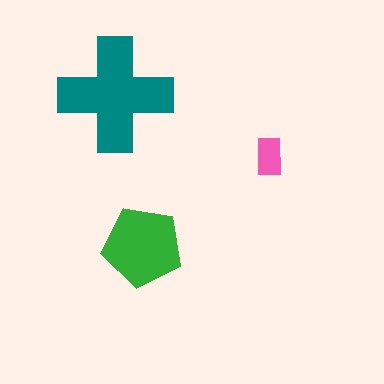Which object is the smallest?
The pink rectangle.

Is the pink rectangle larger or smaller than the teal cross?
Smaller.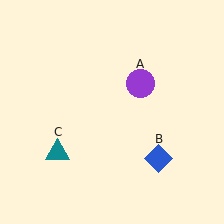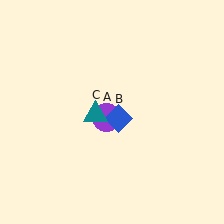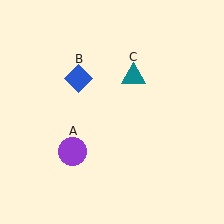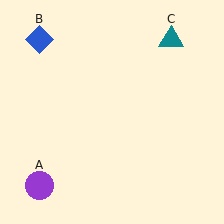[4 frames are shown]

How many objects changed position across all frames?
3 objects changed position: purple circle (object A), blue diamond (object B), teal triangle (object C).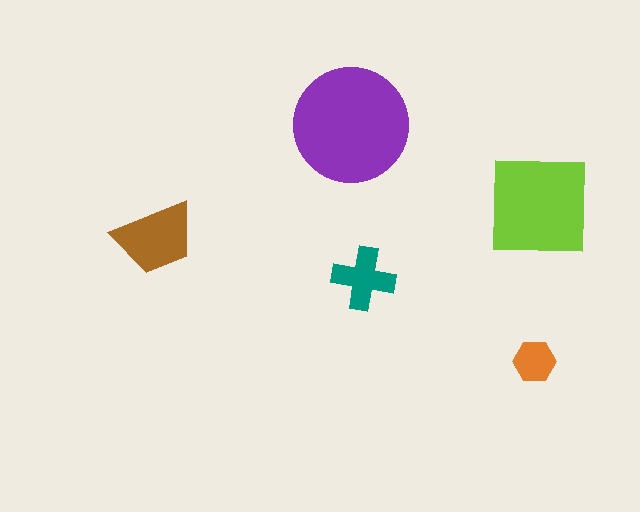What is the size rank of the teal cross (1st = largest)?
4th.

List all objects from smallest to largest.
The orange hexagon, the teal cross, the brown trapezoid, the lime square, the purple circle.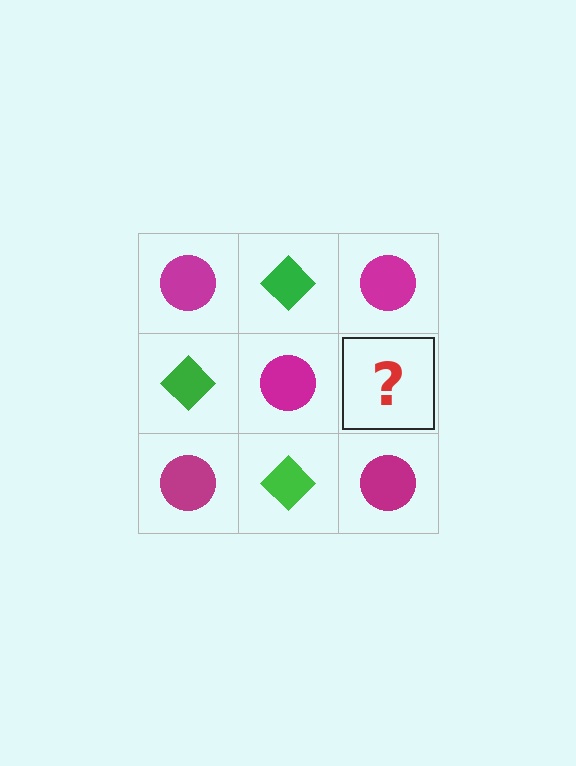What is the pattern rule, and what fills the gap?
The rule is that it alternates magenta circle and green diamond in a checkerboard pattern. The gap should be filled with a green diamond.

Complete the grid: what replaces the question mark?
The question mark should be replaced with a green diamond.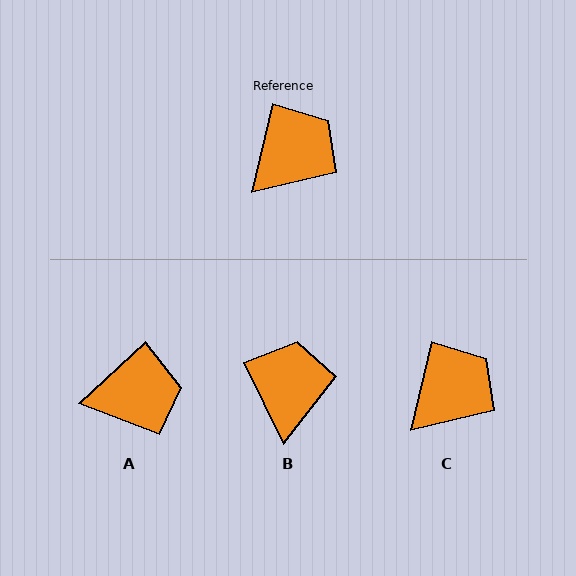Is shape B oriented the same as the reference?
No, it is off by about 39 degrees.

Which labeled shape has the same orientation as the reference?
C.